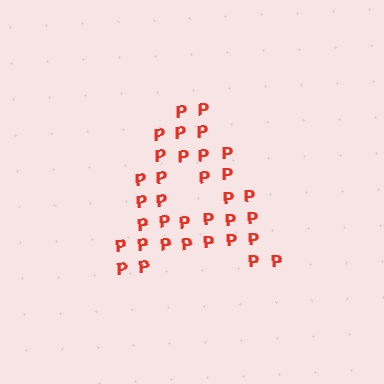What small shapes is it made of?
It is made of small letter P's.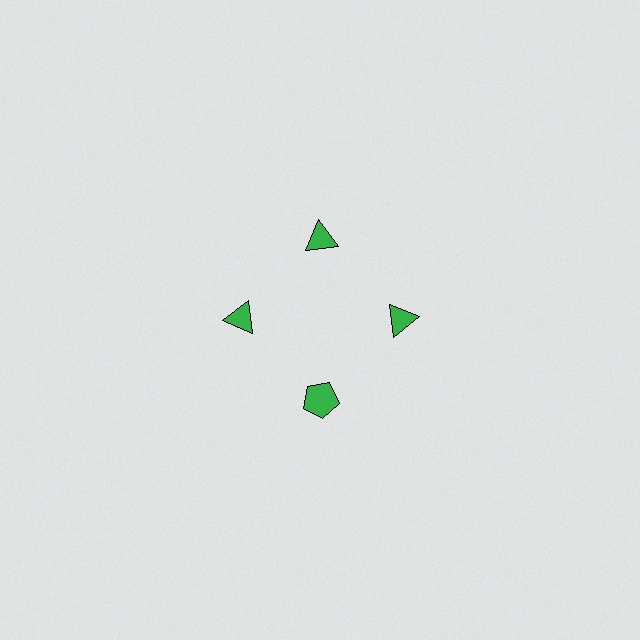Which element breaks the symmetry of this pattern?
The green pentagon at roughly the 6 o'clock position breaks the symmetry. All other shapes are green triangles.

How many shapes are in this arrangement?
There are 4 shapes arranged in a ring pattern.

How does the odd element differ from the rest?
It has a different shape: pentagon instead of triangle.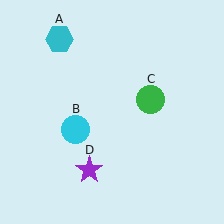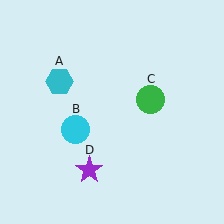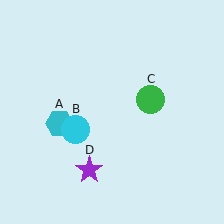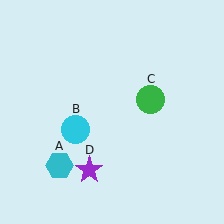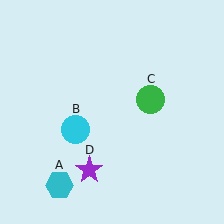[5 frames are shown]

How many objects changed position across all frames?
1 object changed position: cyan hexagon (object A).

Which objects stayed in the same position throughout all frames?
Cyan circle (object B) and green circle (object C) and purple star (object D) remained stationary.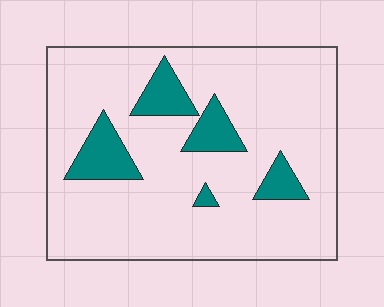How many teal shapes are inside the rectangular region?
5.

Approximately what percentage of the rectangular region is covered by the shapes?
Approximately 15%.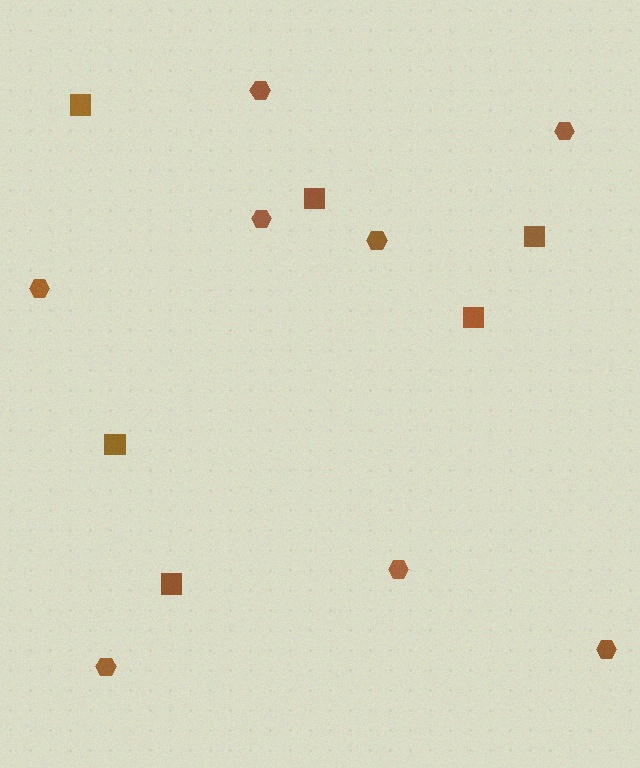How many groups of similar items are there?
There are 2 groups: one group of hexagons (8) and one group of squares (6).